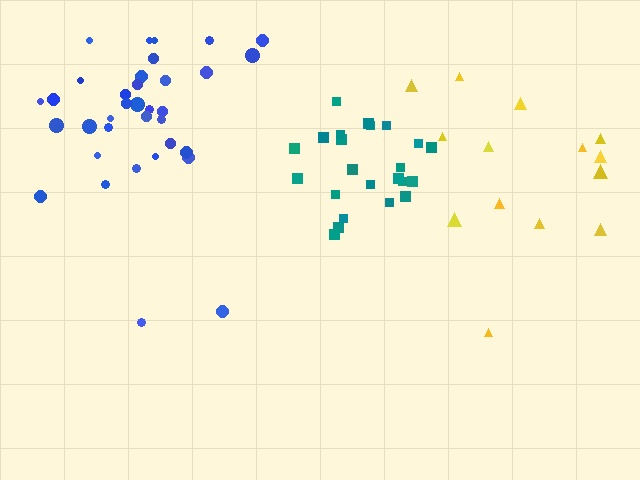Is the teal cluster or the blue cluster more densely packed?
Teal.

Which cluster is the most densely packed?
Teal.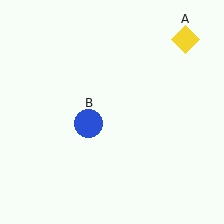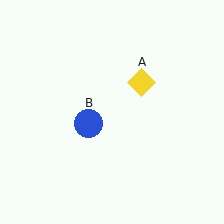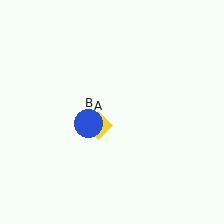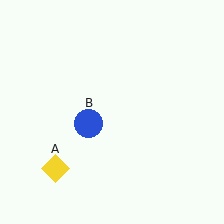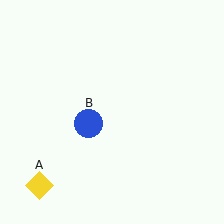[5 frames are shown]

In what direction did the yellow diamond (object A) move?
The yellow diamond (object A) moved down and to the left.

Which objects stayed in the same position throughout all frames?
Blue circle (object B) remained stationary.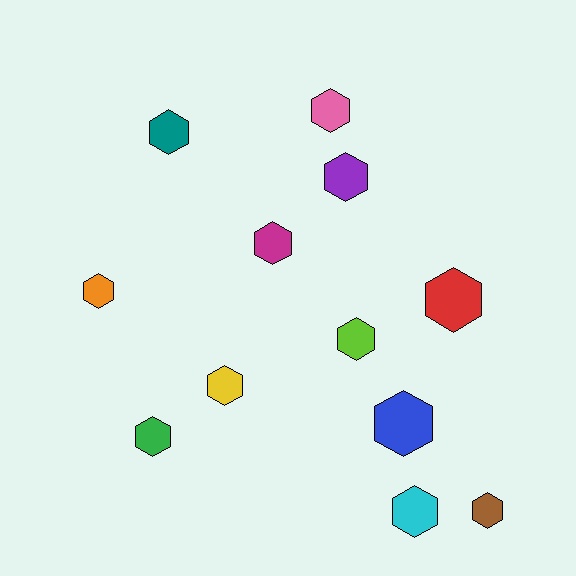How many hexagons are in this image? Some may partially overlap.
There are 12 hexagons.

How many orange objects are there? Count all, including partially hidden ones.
There is 1 orange object.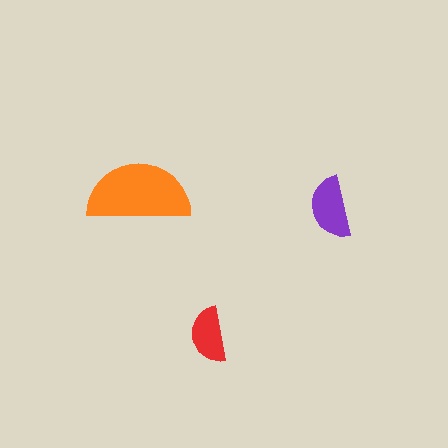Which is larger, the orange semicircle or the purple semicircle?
The orange one.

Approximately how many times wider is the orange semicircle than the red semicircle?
About 2 times wider.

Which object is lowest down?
The red semicircle is bottommost.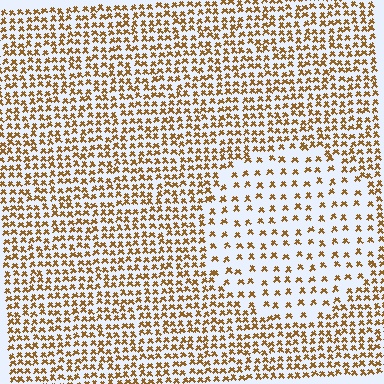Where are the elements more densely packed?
The elements are more densely packed outside the circle boundary.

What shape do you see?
I see a circle.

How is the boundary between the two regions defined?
The boundary is defined by a change in element density (approximately 2.2x ratio). All elements are the same color, size, and shape.